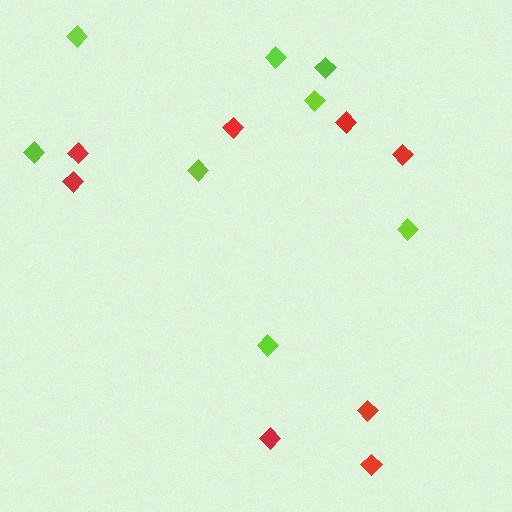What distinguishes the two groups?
There are 2 groups: one group of red diamonds (8) and one group of lime diamonds (8).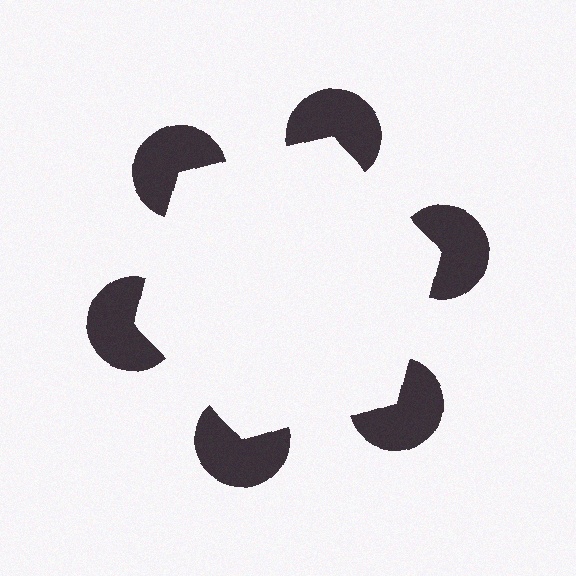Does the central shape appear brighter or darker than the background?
It typically appears slightly brighter than the background, even though no actual brightness change is drawn.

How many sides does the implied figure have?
6 sides.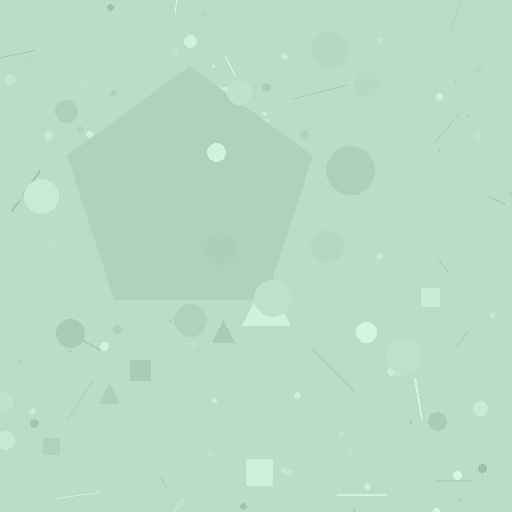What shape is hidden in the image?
A pentagon is hidden in the image.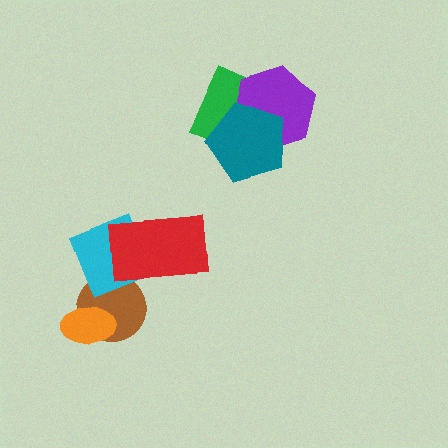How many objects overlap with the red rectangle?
1 object overlaps with the red rectangle.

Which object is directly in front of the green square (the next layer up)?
The purple hexagon is directly in front of the green square.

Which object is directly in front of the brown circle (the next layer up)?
The cyan diamond is directly in front of the brown circle.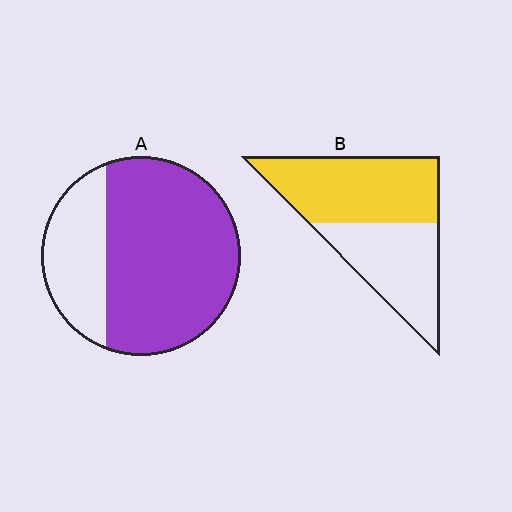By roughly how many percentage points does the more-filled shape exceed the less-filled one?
By roughly 15 percentage points (A over B).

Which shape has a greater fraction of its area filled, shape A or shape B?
Shape A.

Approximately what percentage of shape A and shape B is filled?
A is approximately 70% and B is approximately 55%.